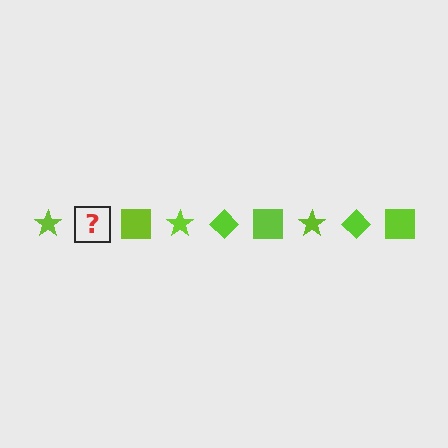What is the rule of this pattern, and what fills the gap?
The rule is that the pattern cycles through star, diamond, square shapes in lime. The gap should be filled with a lime diamond.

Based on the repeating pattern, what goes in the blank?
The blank should be a lime diamond.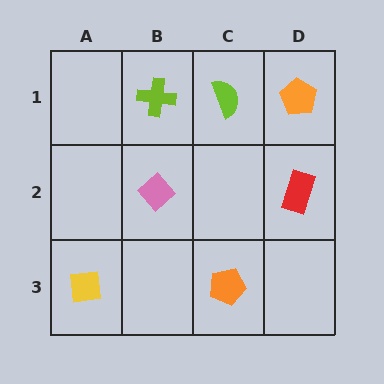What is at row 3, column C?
An orange pentagon.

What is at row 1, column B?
A lime cross.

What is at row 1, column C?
A lime semicircle.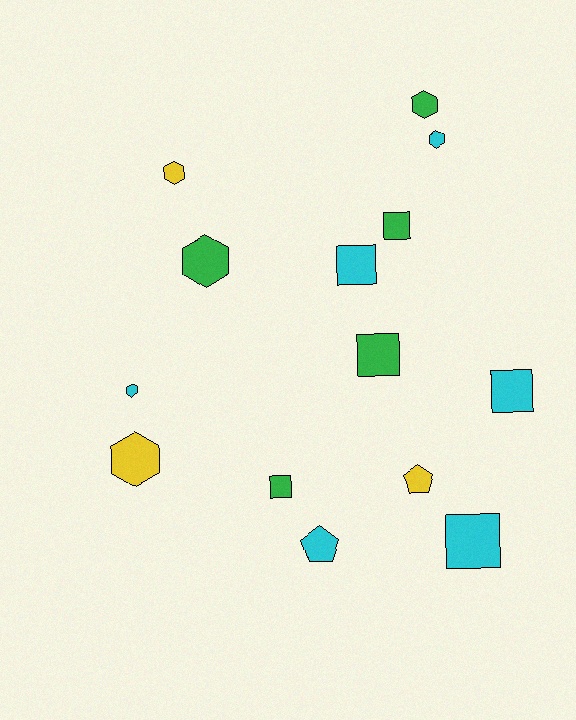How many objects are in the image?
There are 14 objects.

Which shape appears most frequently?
Square, with 6 objects.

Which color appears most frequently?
Cyan, with 6 objects.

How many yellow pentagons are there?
There is 1 yellow pentagon.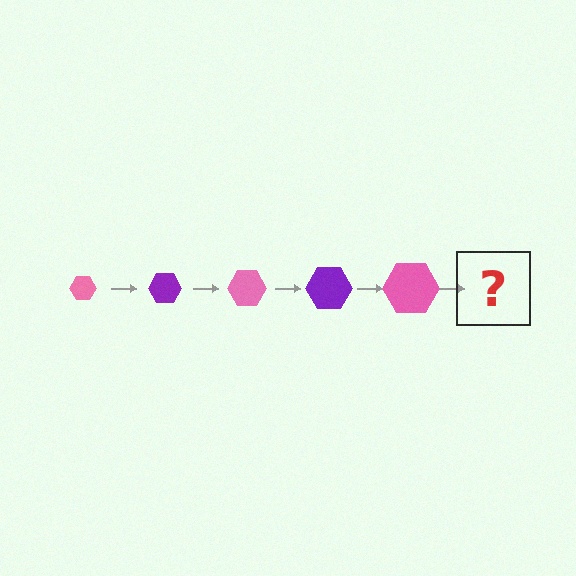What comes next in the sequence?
The next element should be a purple hexagon, larger than the previous one.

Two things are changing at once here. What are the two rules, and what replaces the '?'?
The two rules are that the hexagon grows larger each step and the color cycles through pink and purple. The '?' should be a purple hexagon, larger than the previous one.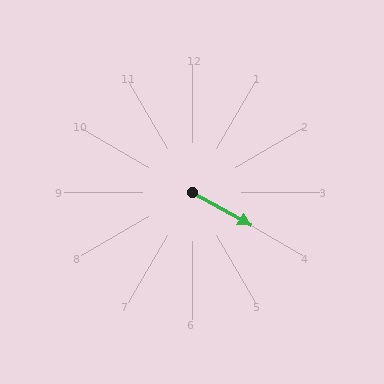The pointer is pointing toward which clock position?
Roughly 4 o'clock.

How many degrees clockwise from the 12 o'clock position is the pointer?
Approximately 119 degrees.